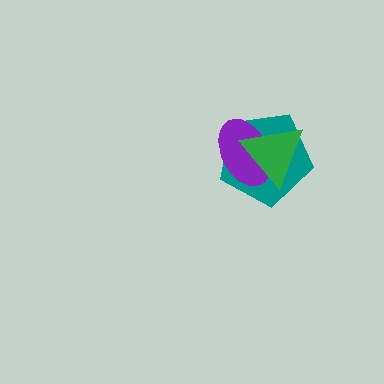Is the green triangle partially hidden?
No, no other shape covers it.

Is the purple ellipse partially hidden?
Yes, it is partially covered by another shape.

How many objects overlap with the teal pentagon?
2 objects overlap with the teal pentagon.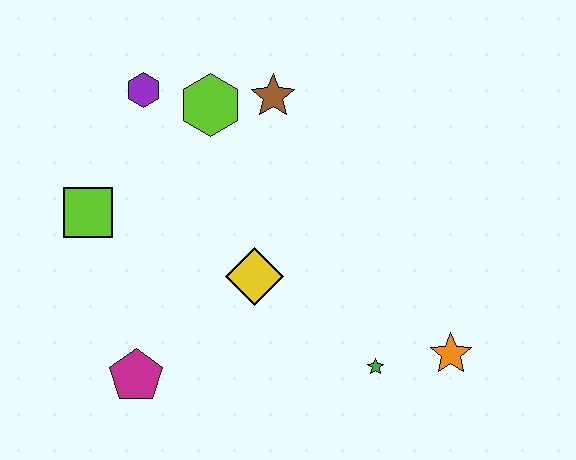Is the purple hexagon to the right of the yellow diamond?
No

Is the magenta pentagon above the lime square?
No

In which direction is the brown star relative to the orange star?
The brown star is above the orange star.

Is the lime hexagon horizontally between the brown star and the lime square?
Yes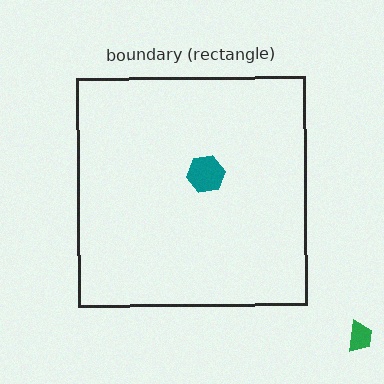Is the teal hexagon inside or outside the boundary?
Inside.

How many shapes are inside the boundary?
1 inside, 1 outside.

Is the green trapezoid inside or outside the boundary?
Outside.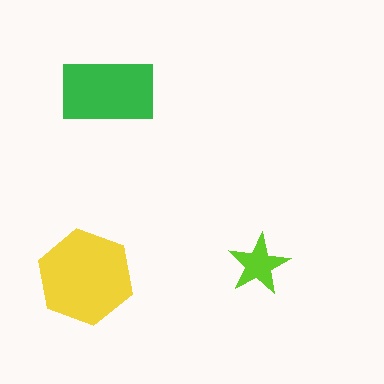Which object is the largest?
The yellow hexagon.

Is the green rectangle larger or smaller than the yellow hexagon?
Smaller.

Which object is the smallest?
The lime star.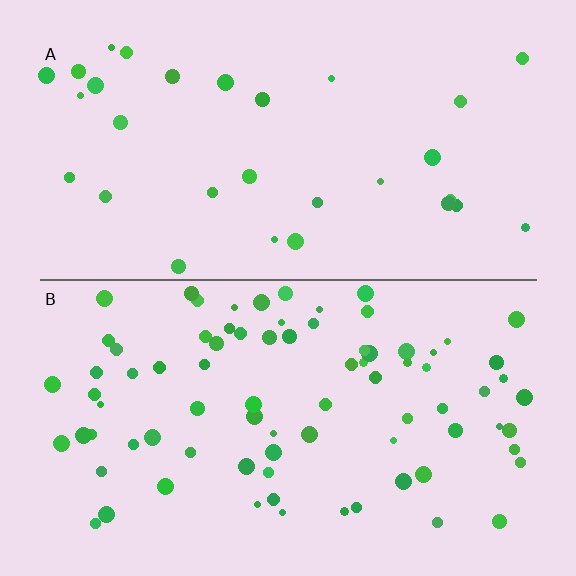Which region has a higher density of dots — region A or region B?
B (the bottom).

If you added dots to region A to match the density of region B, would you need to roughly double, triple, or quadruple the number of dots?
Approximately triple.